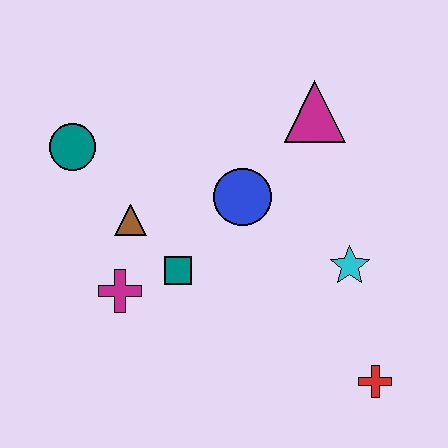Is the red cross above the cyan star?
No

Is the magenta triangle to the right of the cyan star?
No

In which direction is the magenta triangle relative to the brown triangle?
The magenta triangle is to the right of the brown triangle.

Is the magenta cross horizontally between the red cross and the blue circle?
No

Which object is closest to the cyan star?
The red cross is closest to the cyan star.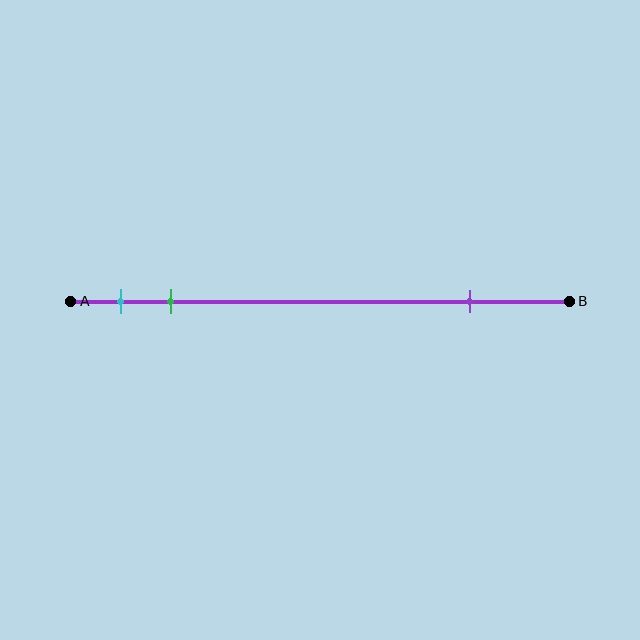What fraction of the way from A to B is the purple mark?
The purple mark is approximately 80% (0.8) of the way from A to B.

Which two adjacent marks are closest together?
The cyan and green marks are the closest adjacent pair.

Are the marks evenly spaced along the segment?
No, the marks are not evenly spaced.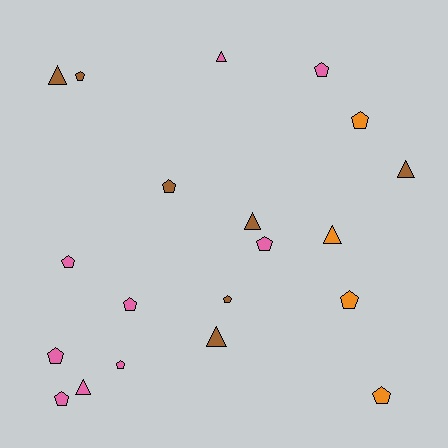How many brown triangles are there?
There are 4 brown triangles.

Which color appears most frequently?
Pink, with 9 objects.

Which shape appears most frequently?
Pentagon, with 13 objects.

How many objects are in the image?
There are 20 objects.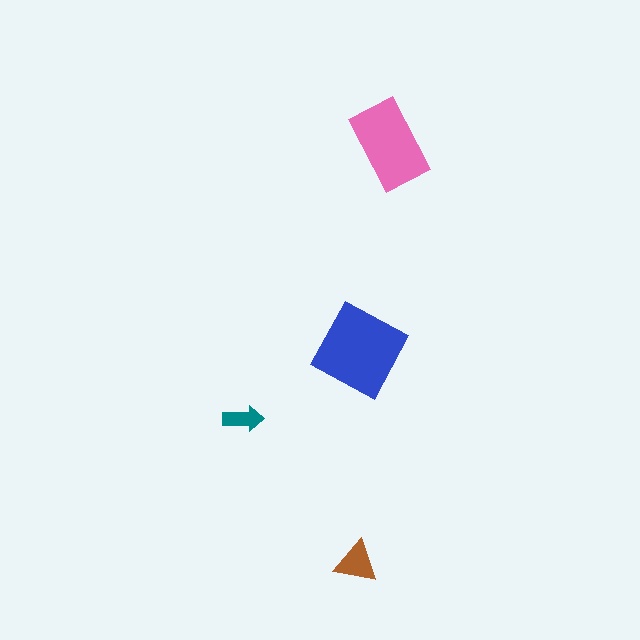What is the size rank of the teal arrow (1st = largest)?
4th.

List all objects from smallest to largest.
The teal arrow, the brown triangle, the pink rectangle, the blue diamond.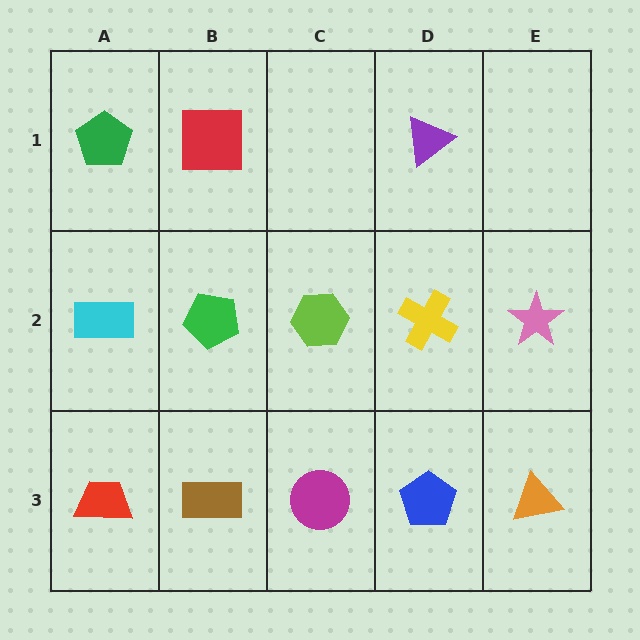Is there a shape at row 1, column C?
No, that cell is empty.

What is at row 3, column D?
A blue pentagon.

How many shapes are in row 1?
3 shapes.